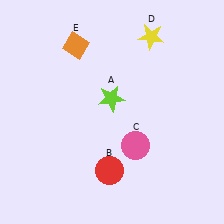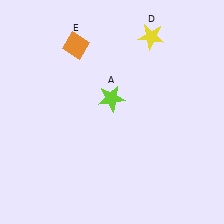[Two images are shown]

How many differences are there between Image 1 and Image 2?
There are 2 differences between the two images.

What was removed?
The pink circle (C), the red circle (B) were removed in Image 2.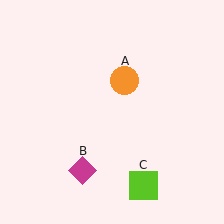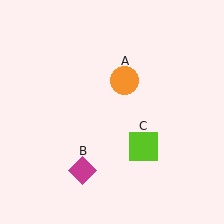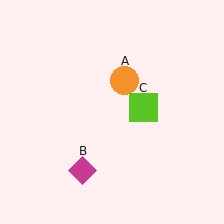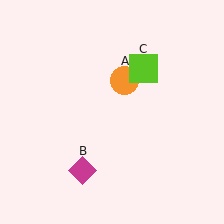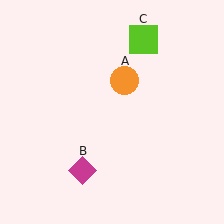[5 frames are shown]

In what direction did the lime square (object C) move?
The lime square (object C) moved up.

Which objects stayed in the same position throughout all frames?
Orange circle (object A) and magenta diamond (object B) remained stationary.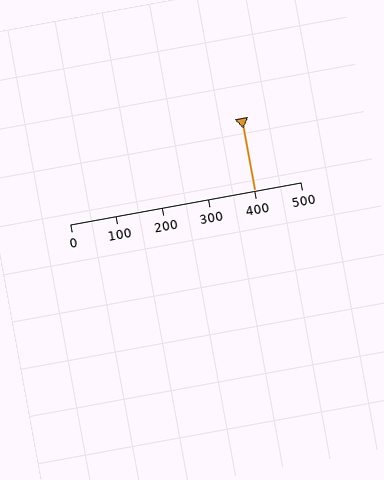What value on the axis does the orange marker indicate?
The marker indicates approximately 400.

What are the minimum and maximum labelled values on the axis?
The axis runs from 0 to 500.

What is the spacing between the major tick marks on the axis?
The major ticks are spaced 100 apart.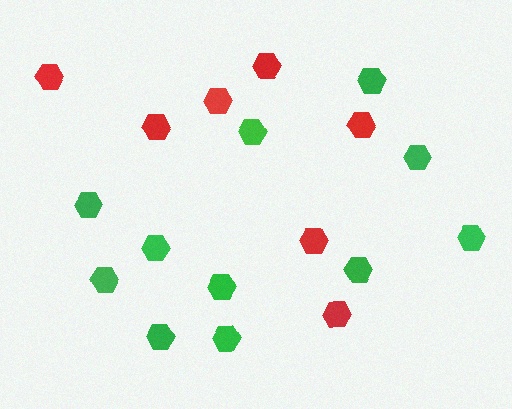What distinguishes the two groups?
There are 2 groups: one group of red hexagons (7) and one group of green hexagons (11).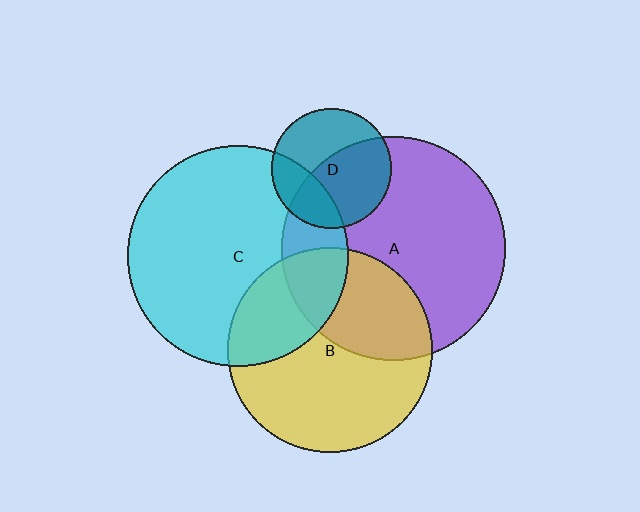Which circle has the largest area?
Circle A (purple).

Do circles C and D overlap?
Yes.